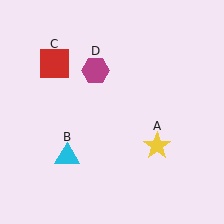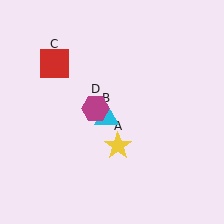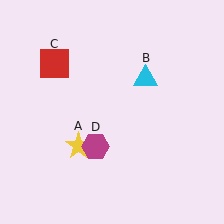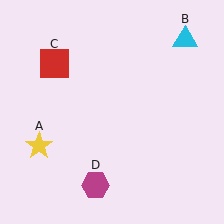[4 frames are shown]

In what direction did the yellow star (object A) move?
The yellow star (object A) moved left.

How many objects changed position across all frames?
3 objects changed position: yellow star (object A), cyan triangle (object B), magenta hexagon (object D).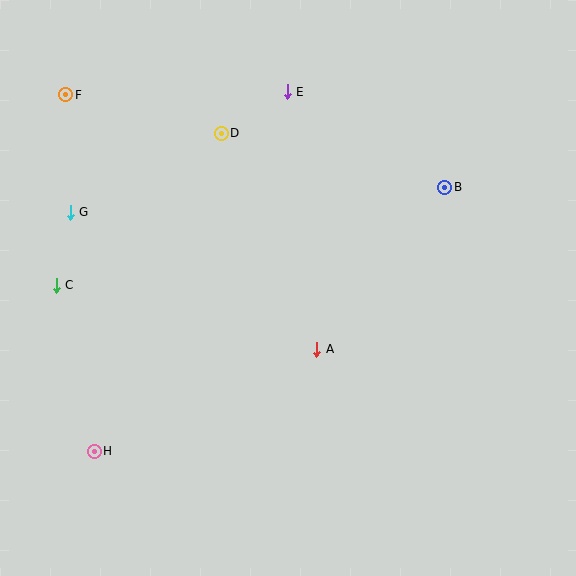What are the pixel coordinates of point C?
Point C is at (56, 285).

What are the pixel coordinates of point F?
Point F is at (66, 95).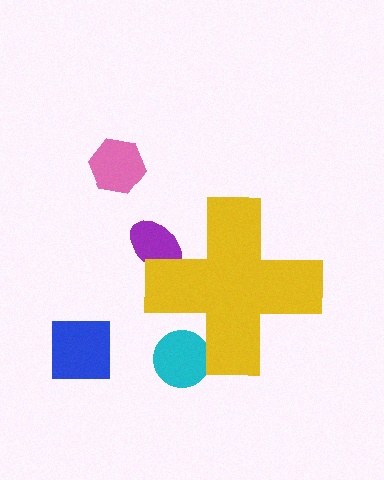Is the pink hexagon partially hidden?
No, the pink hexagon is fully visible.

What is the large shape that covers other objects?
A yellow cross.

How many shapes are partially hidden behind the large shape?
2 shapes are partially hidden.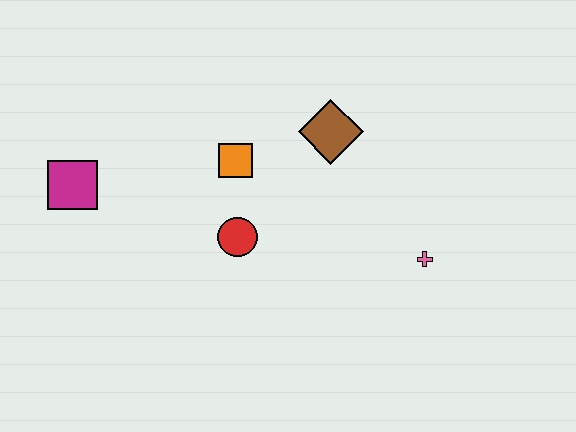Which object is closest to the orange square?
The red circle is closest to the orange square.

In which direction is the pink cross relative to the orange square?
The pink cross is to the right of the orange square.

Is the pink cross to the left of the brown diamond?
No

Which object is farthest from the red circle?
The pink cross is farthest from the red circle.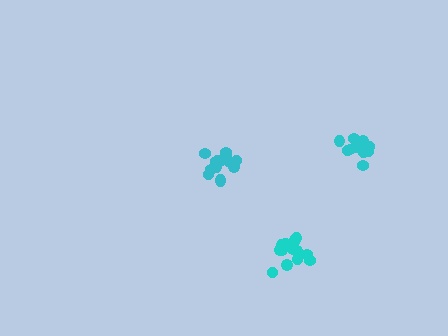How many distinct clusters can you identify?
There are 3 distinct clusters.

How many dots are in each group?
Group 1: 13 dots, Group 2: 14 dots, Group 3: 13 dots (40 total).